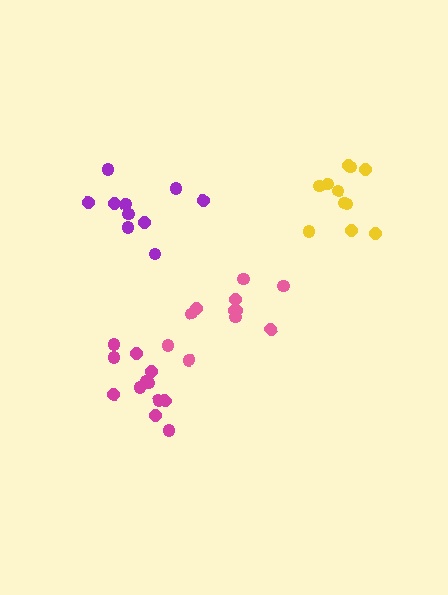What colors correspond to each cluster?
The clusters are colored: yellow, purple, magenta, pink.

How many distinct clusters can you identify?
There are 4 distinct clusters.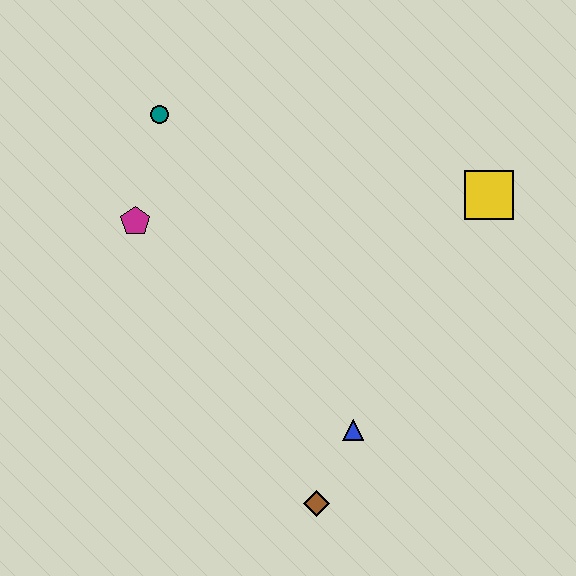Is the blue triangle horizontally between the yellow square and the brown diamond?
Yes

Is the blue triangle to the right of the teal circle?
Yes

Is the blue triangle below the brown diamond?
No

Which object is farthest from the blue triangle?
The teal circle is farthest from the blue triangle.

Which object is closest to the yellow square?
The blue triangle is closest to the yellow square.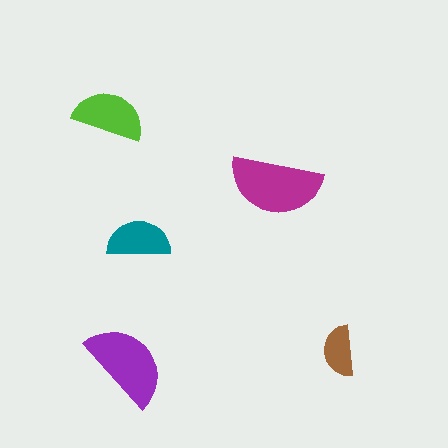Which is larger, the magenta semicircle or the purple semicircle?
The magenta one.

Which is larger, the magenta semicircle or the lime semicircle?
The magenta one.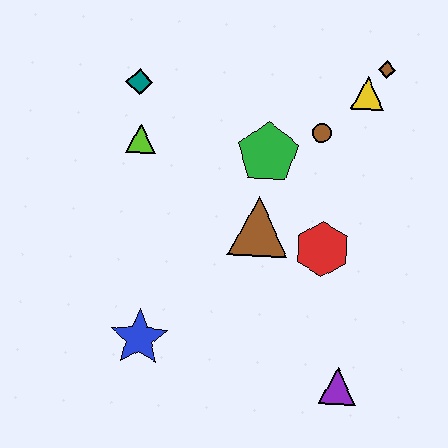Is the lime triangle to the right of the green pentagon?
No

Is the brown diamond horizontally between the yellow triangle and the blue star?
No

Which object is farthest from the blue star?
The brown diamond is farthest from the blue star.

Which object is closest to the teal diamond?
The lime triangle is closest to the teal diamond.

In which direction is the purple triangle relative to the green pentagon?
The purple triangle is below the green pentagon.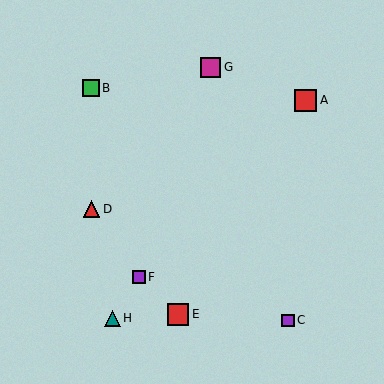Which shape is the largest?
The red square (labeled A) is the largest.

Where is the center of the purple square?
The center of the purple square is at (139, 277).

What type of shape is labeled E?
Shape E is a red square.